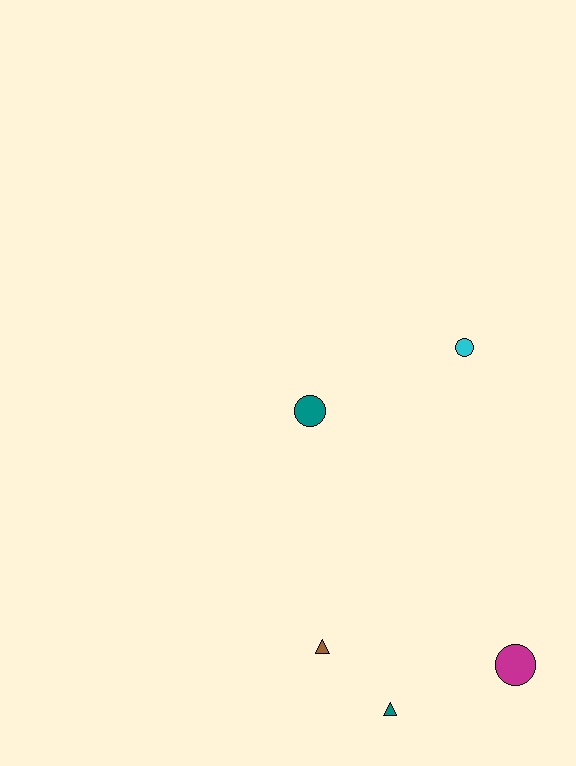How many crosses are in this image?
There are no crosses.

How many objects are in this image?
There are 5 objects.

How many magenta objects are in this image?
There is 1 magenta object.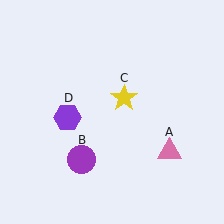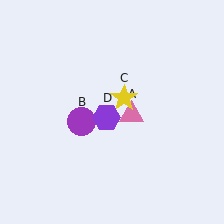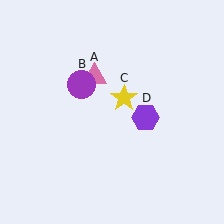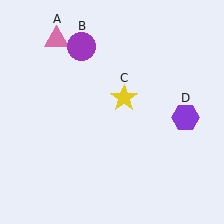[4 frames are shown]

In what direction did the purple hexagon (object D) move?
The purple hexagon (object D) moved right.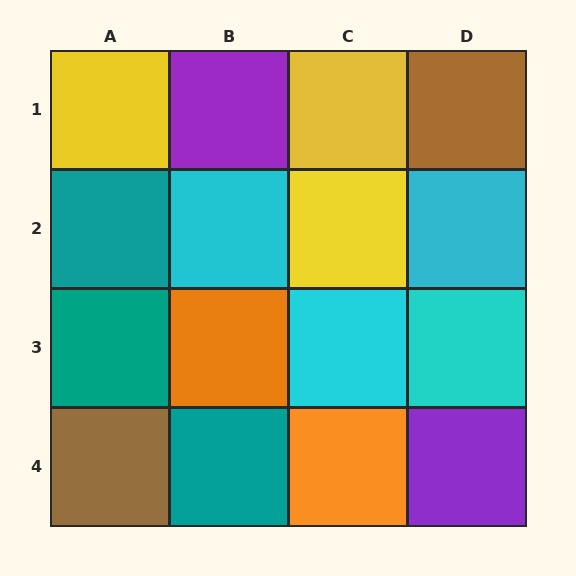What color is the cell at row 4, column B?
Teal.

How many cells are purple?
2 cells are purple.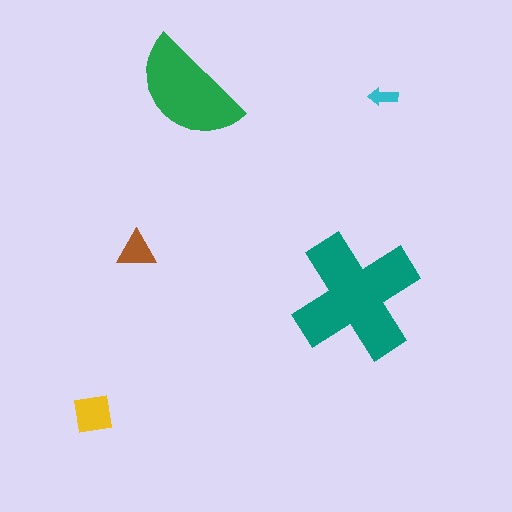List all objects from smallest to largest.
The cyan arrow, the brown triangle, the yellow square, the green semicircle, the teal cross.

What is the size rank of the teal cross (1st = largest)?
1st.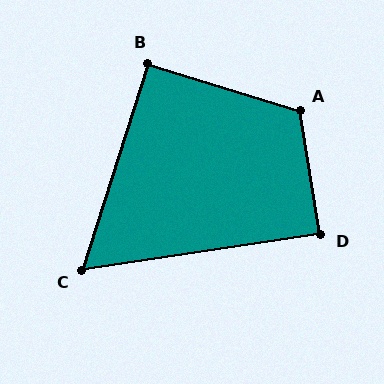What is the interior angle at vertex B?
Approximately 91 degrees (approximately right).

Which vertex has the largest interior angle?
A, at approximately 116 degrees.